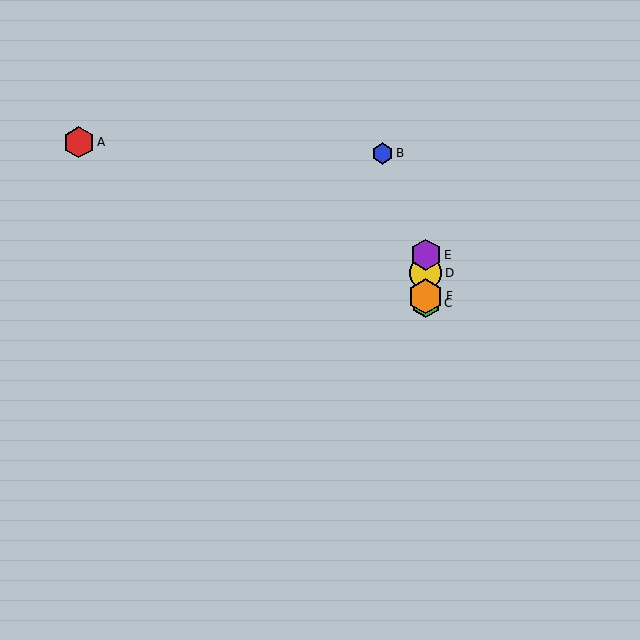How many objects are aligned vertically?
4 objects (C, D, E, F) are aligned vertically.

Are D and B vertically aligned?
No, D is at x≈426 and B is at x≈382.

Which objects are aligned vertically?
Objects C, D, E, F are aligned vertically.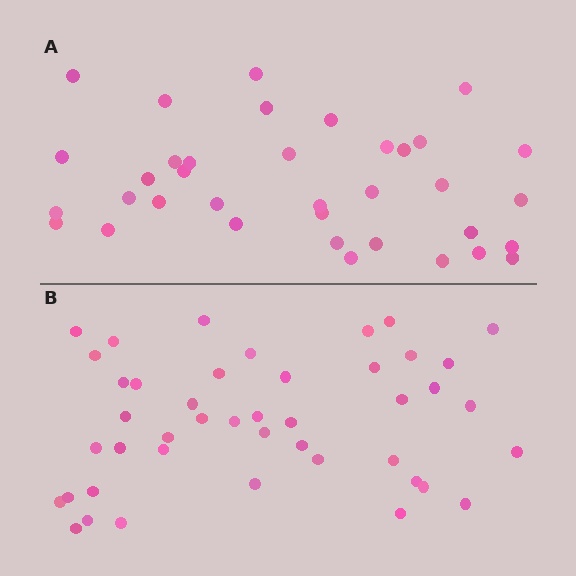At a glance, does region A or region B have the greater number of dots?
Region B (the bottom region) has more dots.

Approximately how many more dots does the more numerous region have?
Region B has roughly 8 or so more dots than region A.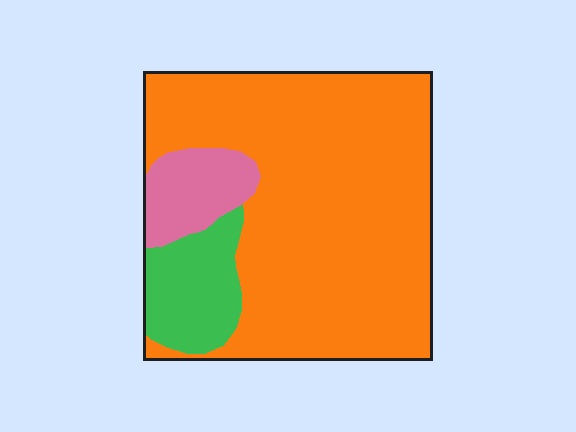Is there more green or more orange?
Orange.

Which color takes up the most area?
Orange, at roughly 75%.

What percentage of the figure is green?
Green covers roughly 15% of the figure.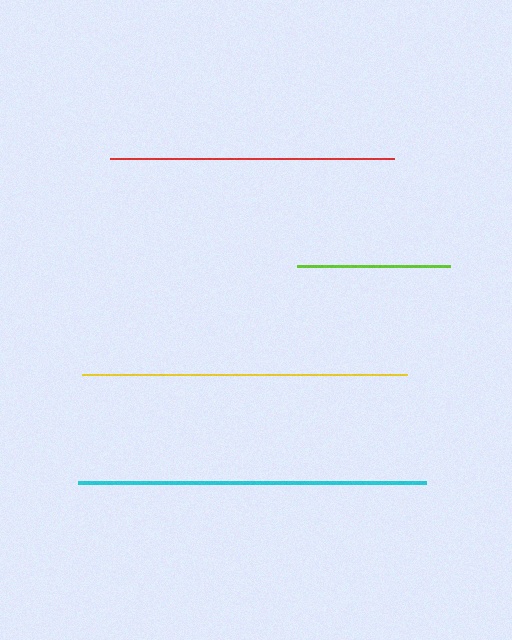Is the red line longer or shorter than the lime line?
The red line is longer than the lime line.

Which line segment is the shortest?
The lime line is the shortest at approximately 153 pixels.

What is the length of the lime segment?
The lime segment is approximately 153 pixels long.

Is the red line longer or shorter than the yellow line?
The yellow line is longer than the red line.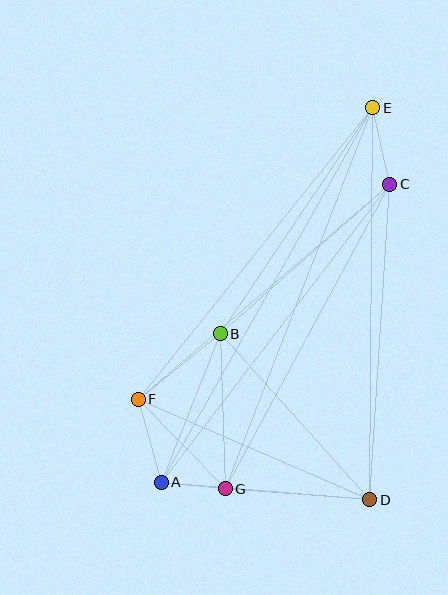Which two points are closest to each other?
Points A and G are closest to each other.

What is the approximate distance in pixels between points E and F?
The distance between E and F is approximately 374 pixels.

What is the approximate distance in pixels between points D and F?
The distance between D and F is approximately 252 pixels.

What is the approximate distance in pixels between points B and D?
The distance between B and D is approximately 224 pixels.